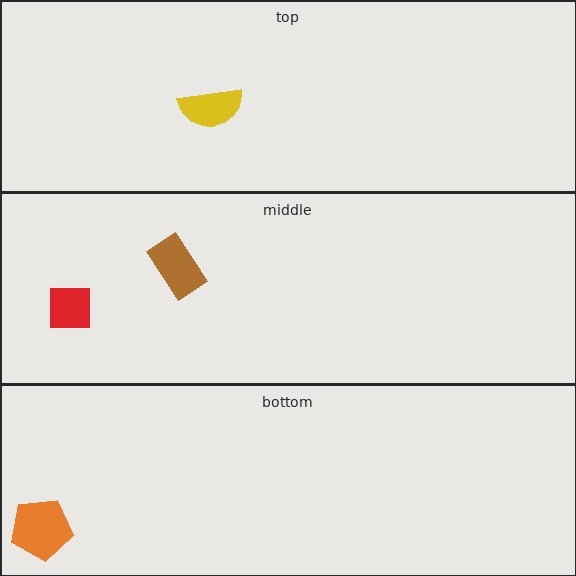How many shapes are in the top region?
1.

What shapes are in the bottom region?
The orange pentagon.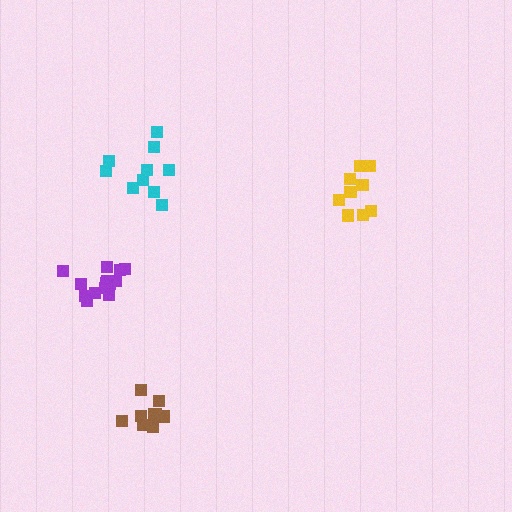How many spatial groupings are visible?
There are 4 spatial groupings.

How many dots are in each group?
Group 1: 10 dots, Group 2: 10 dots, Group 3: 10 dots, Group 4: 14 dots (44 total).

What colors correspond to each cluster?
The clusters are colored: cyan, brown, yellow, purple.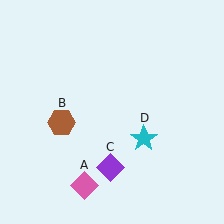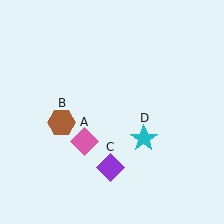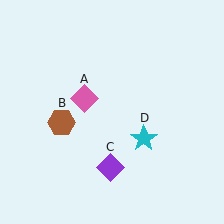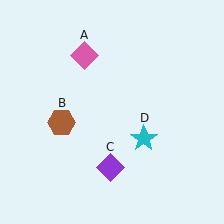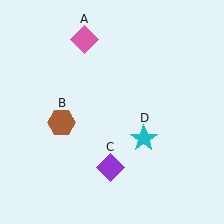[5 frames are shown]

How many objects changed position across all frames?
1 object changed position: pink diamond (object A).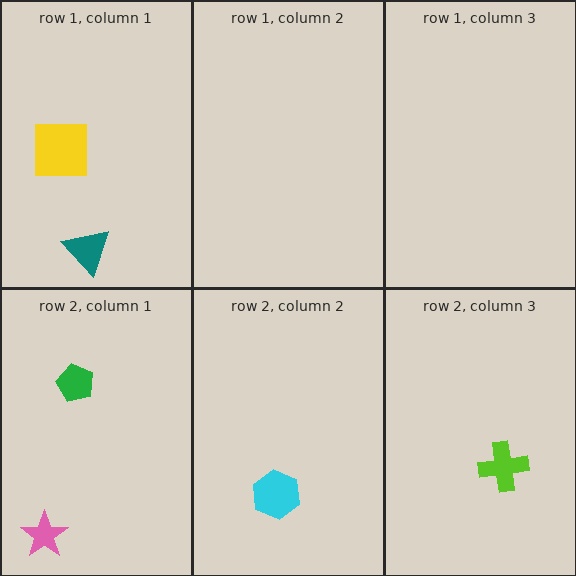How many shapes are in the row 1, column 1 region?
2.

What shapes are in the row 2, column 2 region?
The cyan hexagon.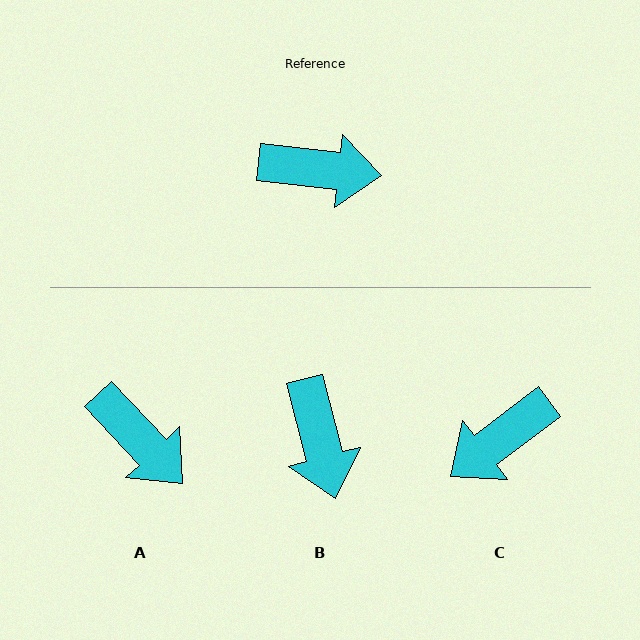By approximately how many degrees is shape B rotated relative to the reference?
Approximately 69 degrees clockwise.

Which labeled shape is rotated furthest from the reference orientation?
C, about 136 degrees away.